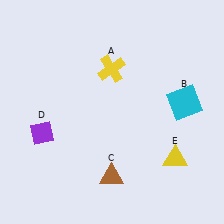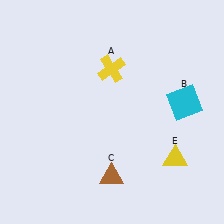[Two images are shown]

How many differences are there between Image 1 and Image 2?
There is 1 difference between the two images.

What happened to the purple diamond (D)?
The purple diamond (D) was removed in Image 2. It was in the bottom-left area of Image 1.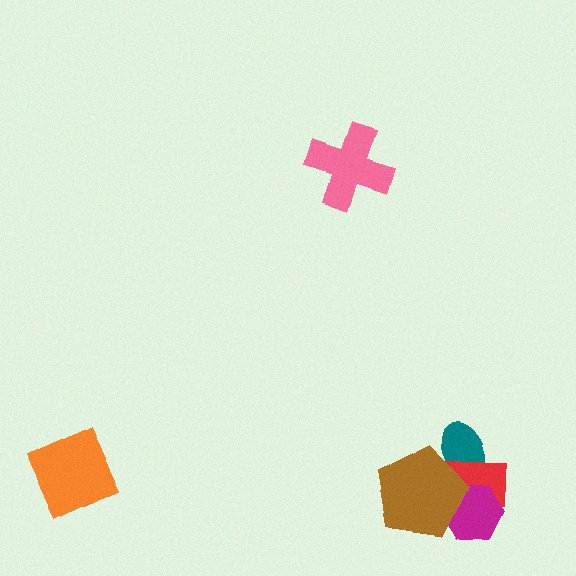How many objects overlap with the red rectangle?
3 objects overlap with the red rectangle.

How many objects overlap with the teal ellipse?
2 objects overlap with the teal ellipse.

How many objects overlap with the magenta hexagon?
2 objects overlap with the magenta hexagon.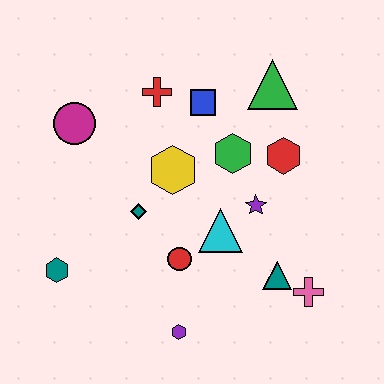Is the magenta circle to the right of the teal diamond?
No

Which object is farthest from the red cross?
The pink cross is farthest from the red cross.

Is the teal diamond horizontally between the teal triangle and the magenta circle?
Yes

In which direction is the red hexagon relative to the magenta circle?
The red hexagon is to the right of the magenta circle.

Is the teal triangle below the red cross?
Yes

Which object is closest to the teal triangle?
The pink cross is closest to the teal triangle.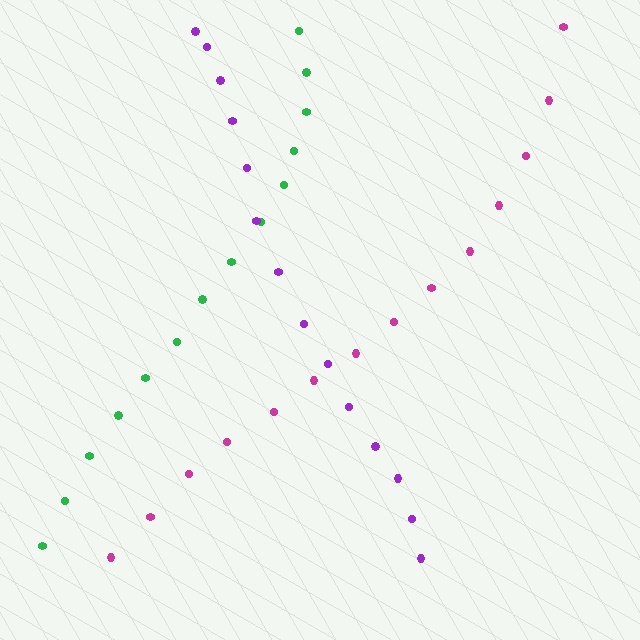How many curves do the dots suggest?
There are 3 distinct paths.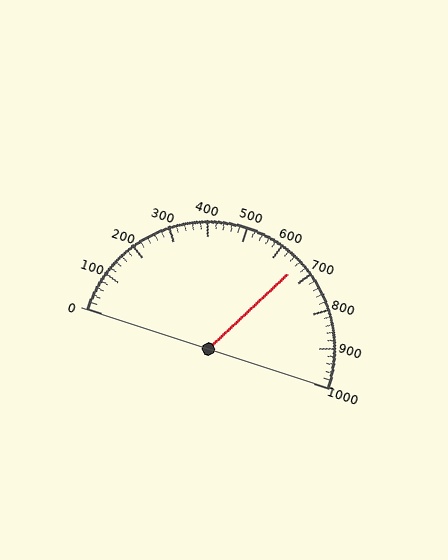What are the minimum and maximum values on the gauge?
The gauge ranges from 0 to 1000.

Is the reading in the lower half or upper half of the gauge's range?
The reading is in the upper half of the range (0 to 1000).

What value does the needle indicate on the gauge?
The needle indicates approximately 660.